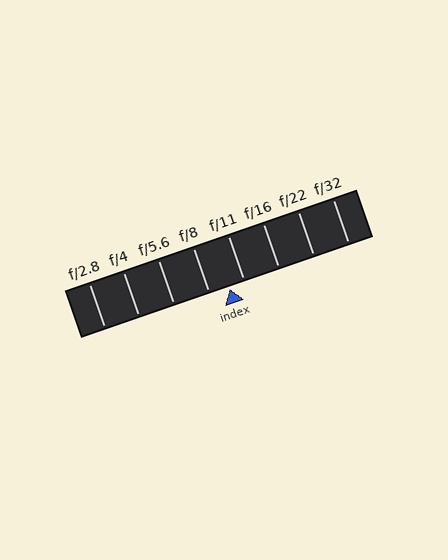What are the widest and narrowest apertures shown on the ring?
The widest aperture shown is f/2.8 and the narrowest is f/32.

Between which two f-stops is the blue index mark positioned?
The index mark is between f/8 and f/11.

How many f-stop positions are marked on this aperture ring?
There are 8 f-stop positions marked.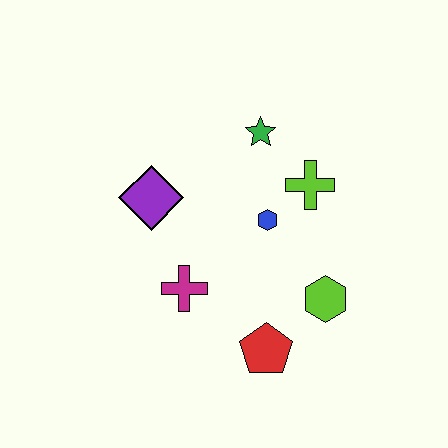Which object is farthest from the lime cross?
The red pentagon is farthest from the lime cross.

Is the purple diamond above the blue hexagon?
Yes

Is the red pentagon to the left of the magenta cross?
No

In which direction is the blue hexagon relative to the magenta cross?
The blue hexagon is to the right of the magenta cross.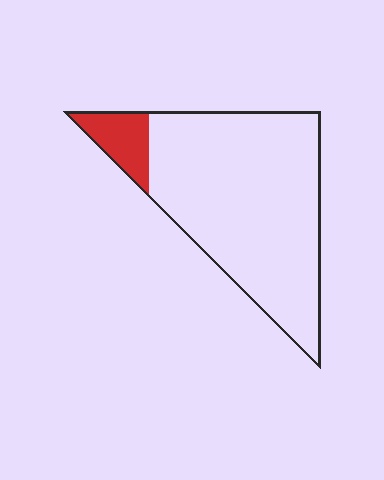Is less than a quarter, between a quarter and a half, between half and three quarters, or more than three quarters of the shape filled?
Less than a quarter.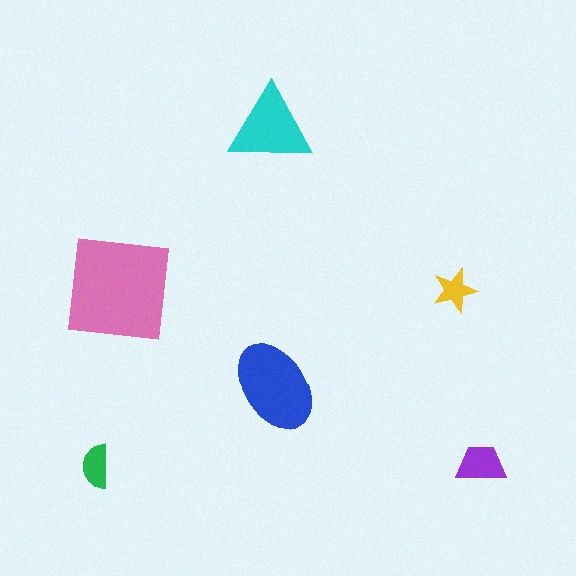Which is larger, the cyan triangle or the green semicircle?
The cyan triangle.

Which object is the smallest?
The yellow star.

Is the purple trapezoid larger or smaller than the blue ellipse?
Smaller.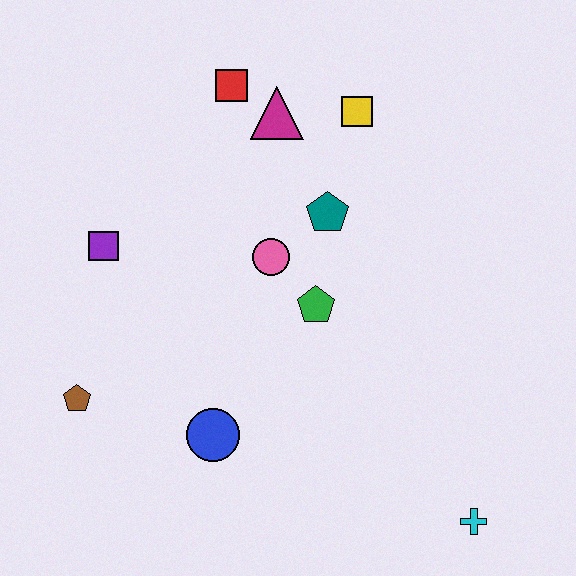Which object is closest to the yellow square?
The magenta triangle is closest to the yellow square.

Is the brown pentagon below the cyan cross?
No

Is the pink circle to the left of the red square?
No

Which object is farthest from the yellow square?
The cyan cross is farthest from the yellow square.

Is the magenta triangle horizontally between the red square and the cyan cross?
Yes